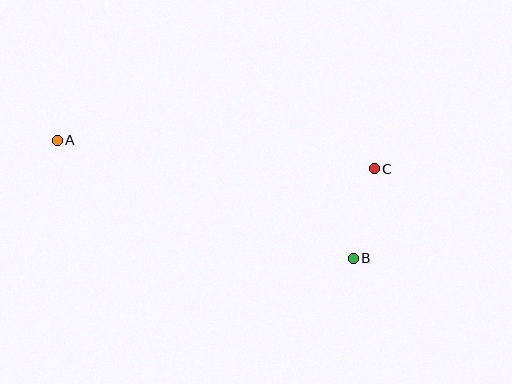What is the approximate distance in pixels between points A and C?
The distance between A and C is approximately 318 pixels.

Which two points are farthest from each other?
Points A and B are farthest from each other.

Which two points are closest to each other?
Points B and C are closest to each other.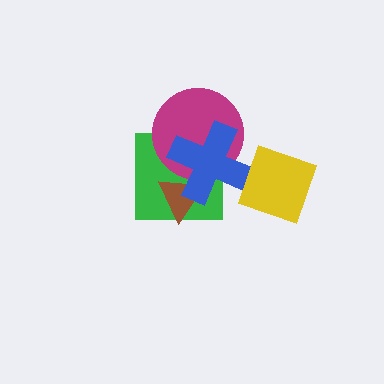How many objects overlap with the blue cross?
4 objects overlap with the blue cross.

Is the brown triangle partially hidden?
Yes, it is partially covered by another shape.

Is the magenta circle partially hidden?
Yes, it is partially covered by another shape.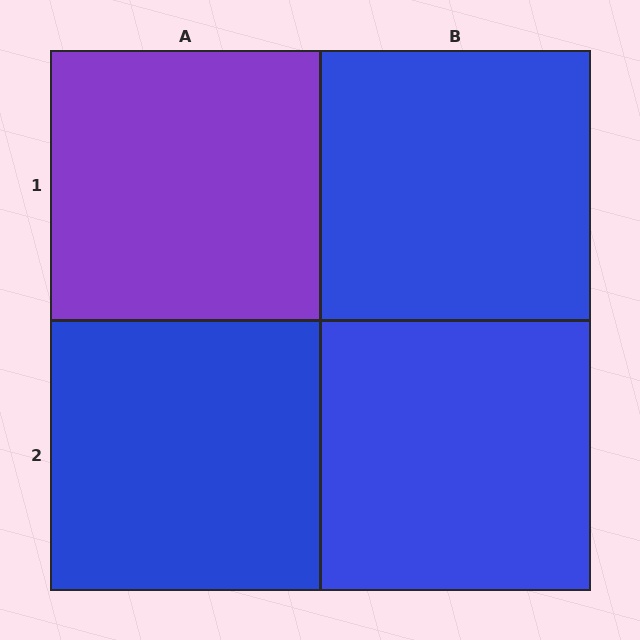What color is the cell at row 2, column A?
Blue.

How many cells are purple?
1 cell is purple.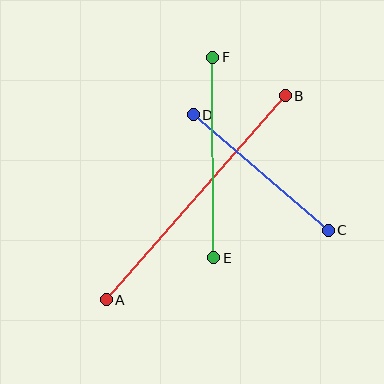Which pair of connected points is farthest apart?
Points A and B are farthest apart.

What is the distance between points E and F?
The distance is approximately 200 pixels.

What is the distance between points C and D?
The distance is approximately 177 pixels.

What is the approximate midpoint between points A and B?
The midpoint is at approximately (196, 198) pixels.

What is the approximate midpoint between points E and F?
The midpoint is at approximately (213, 157) pixels.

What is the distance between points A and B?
The distance is approximately 271 pixels.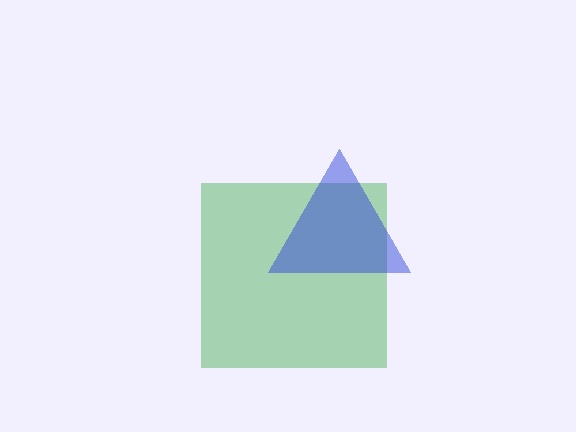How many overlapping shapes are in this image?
There are 2 overlapping shapes in the image.